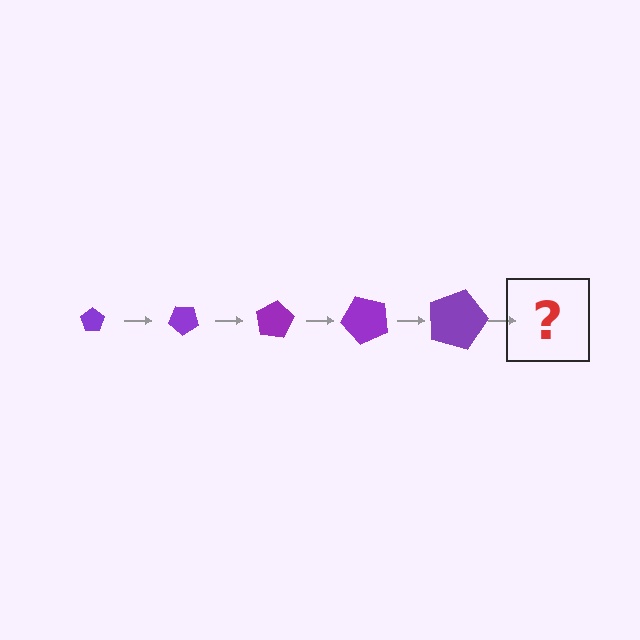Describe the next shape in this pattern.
It should be a pentagon, larger than the previous one and rotated 200 degrees from the start.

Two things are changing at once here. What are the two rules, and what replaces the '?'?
The two rules are that the pentagon grows larger each step and it rotates 40 degrees each step. The '?' should be a pentagon, larger than the previous one and rotated 200 degrees from the start.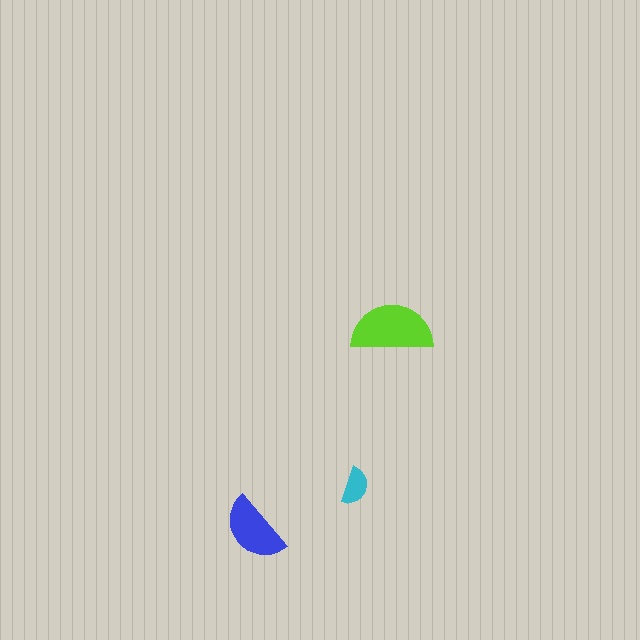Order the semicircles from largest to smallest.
the lime one, the blue one, the cyan one.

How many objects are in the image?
There are 3 objects in the image.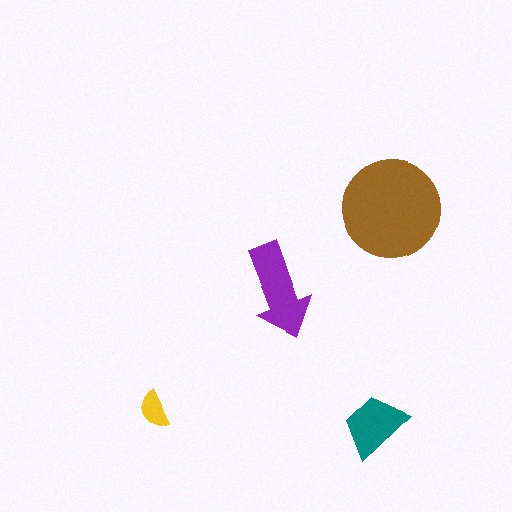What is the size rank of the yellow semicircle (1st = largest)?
4th.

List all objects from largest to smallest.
The brown circle, the purple arrow, the teal trapezoid, the yellow semicircle.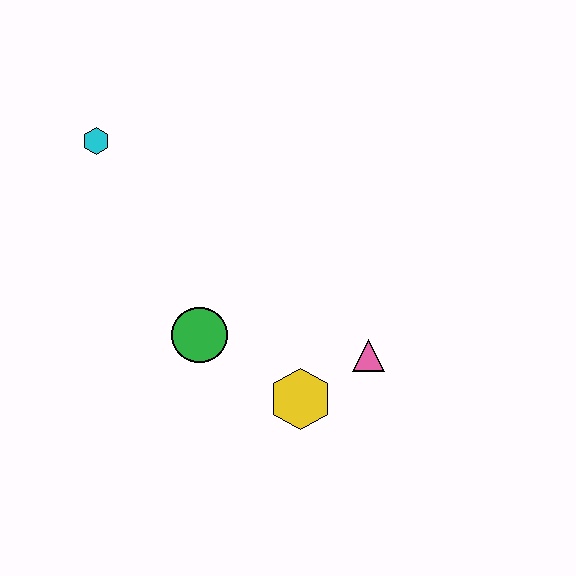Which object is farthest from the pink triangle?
The cyan hexagon is farthest from the pink triangle.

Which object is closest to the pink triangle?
The yellow hexagon is closest to the pink triangle.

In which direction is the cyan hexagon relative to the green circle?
The cyan hexagon is above the green circle.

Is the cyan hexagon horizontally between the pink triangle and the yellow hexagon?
No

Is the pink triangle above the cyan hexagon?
No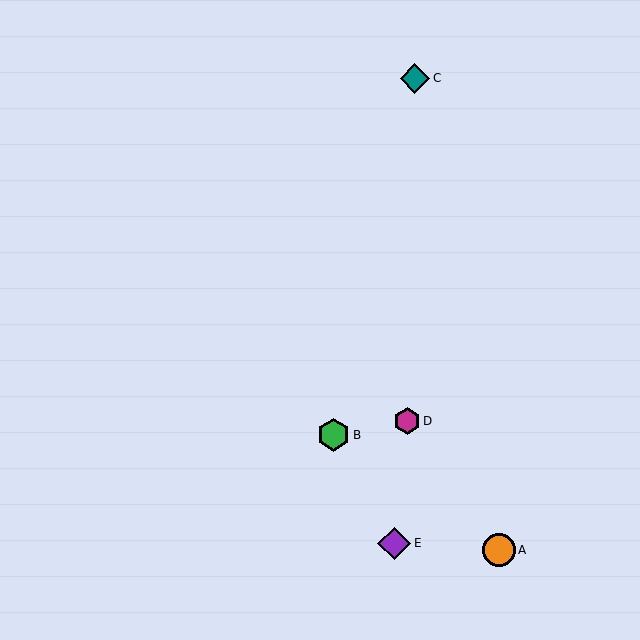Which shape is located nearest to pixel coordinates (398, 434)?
The magenta hexagon (labeled D) at (407, 421) is nearest to that location.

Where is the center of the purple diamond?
The center of the purple diamond is at (394, 543).